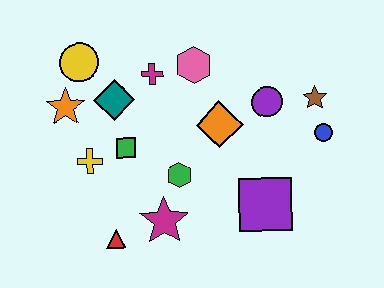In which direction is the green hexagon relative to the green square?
The green hexagon is to the right of the green square.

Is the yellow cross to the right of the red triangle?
No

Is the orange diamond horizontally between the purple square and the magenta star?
Yes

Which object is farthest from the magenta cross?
The blue circle is farthest from the magenta cross.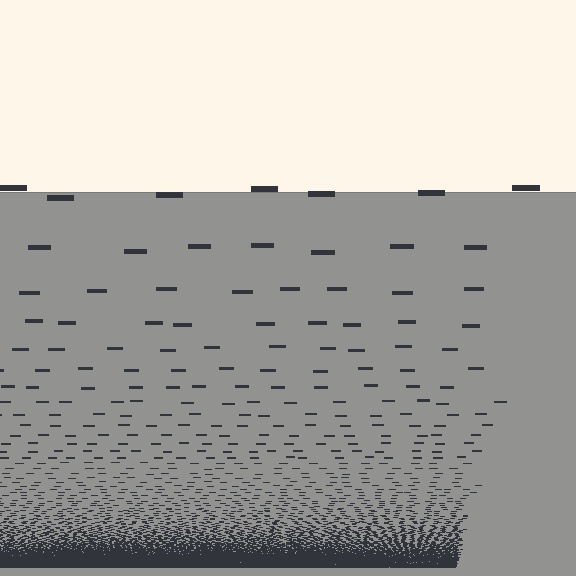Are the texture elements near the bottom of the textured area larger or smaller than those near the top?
Smaller. The gradient is inverted — elements near the bottom are smaller and denser.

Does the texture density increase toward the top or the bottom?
Density increases toward the bottom.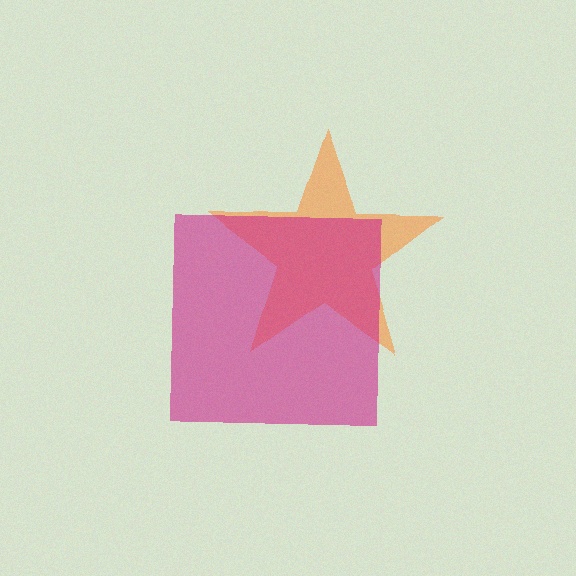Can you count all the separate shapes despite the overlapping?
Yes, there are 2 separate shapes.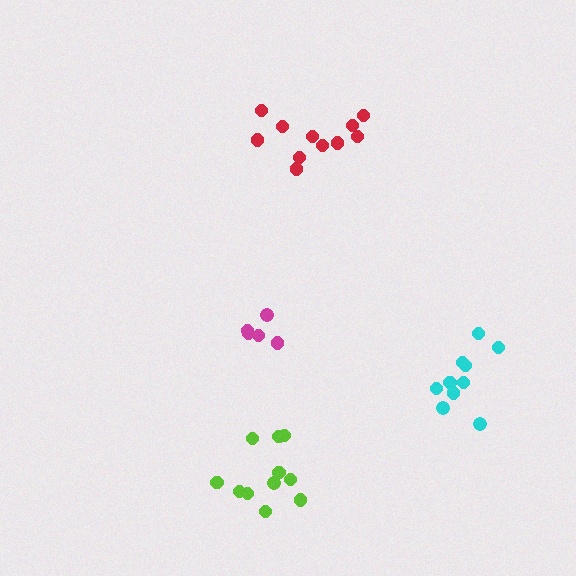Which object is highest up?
The red cluster is topmost.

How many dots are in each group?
Group 1: 11 dots, Group 2: 10 dots, Group 3: 5 dots, Group 4: 11 dots (37 total).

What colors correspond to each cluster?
The clusters are colored: lime, cyan, magenta, red.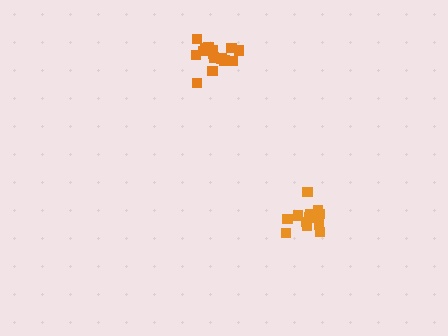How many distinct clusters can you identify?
There are 2 distinct clusters.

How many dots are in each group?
Group 1: 12 dots, Group 2: 16 dots (28 total).